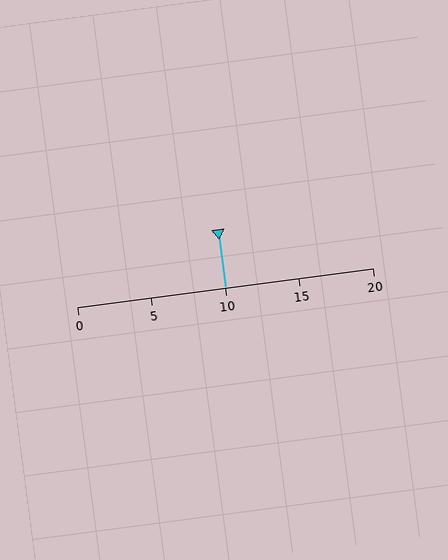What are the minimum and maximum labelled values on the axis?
The axis runs from 0 to 20.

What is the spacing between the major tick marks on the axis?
The major ticks are spaced 5 apart.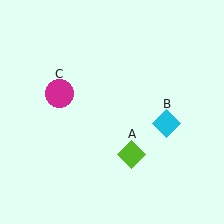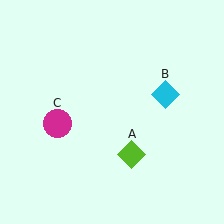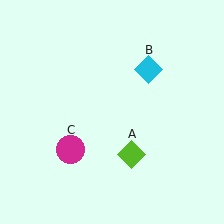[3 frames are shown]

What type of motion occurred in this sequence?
The cyan diamond (object B), magenta circle (object C) rotated counterclockwise around the center of the scene.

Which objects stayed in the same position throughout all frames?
Lime diamond (object A) remained stationary.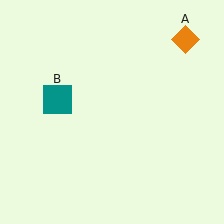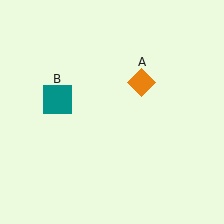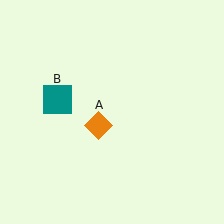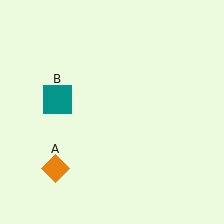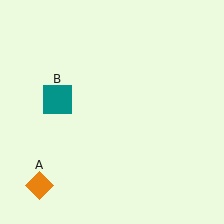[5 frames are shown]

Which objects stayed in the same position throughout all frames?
Teal square (object B) remained stationary.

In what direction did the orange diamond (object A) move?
The orange diamond (object A) moved down and to the left.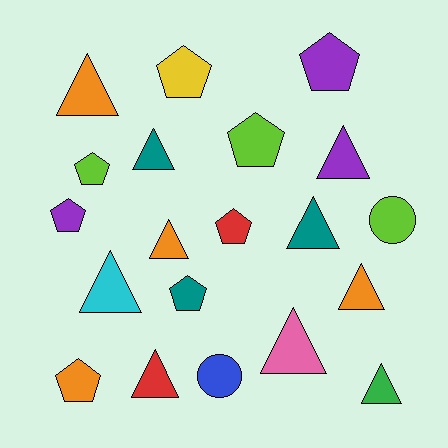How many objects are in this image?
There are 20 objects.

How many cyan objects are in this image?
There is 1 cyan object.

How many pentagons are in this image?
There are 8 pentagons.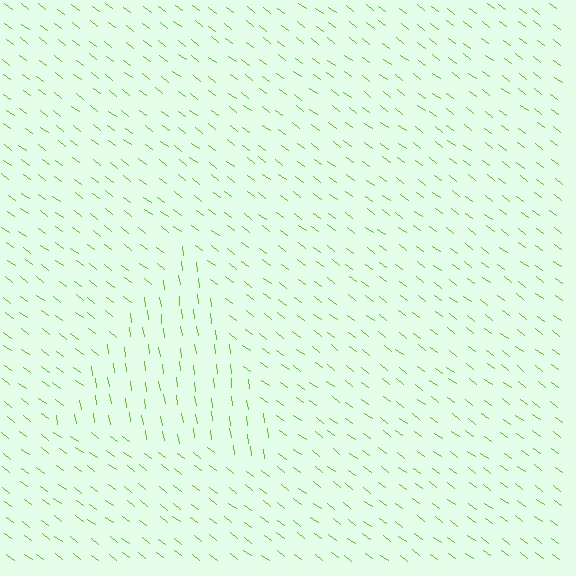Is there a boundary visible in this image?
Yes, there is a texture boundary formed by a change in line orientation.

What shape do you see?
I see a triangle.